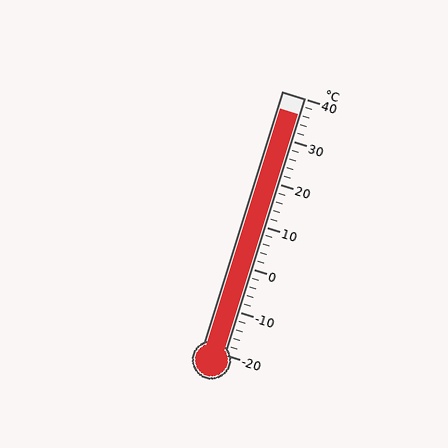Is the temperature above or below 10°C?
The temperature is above 10°C.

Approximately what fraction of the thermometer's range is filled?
The thermometer is filled to approximately 95% of its range.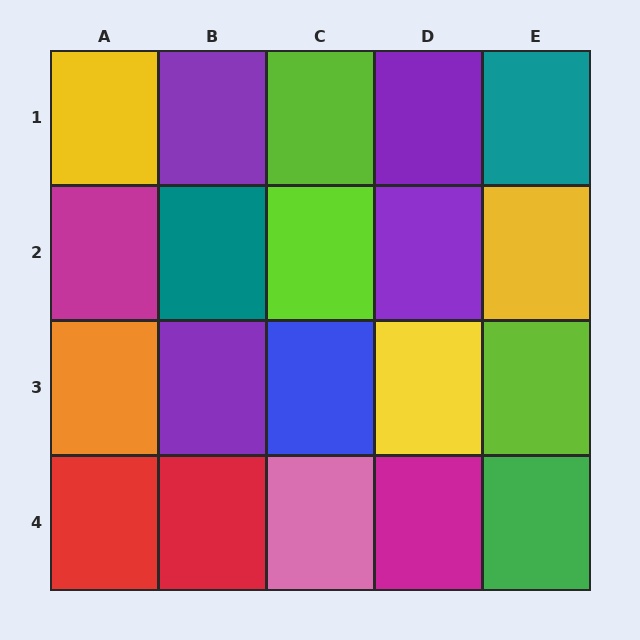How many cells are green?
1 cell is green.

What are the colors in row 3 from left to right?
Orange, purple, blue, yellow, lime.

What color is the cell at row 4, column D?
Magenta.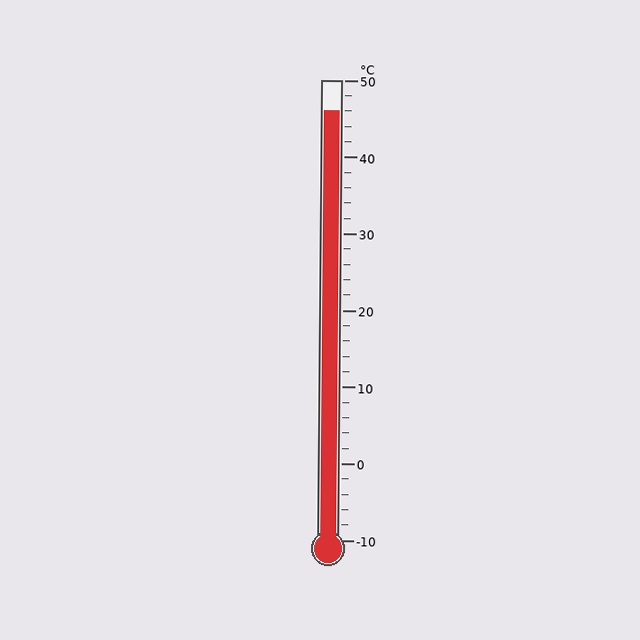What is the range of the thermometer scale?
The thermometer scale ranges from -10°C to 50°C.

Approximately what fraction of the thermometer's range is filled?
The thermometer is filled to approximately 95% of its range.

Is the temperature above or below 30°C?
The temperature is above 30°C.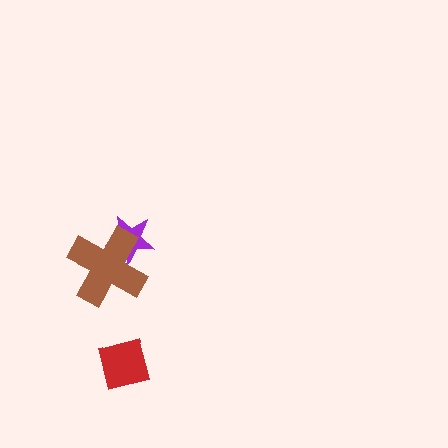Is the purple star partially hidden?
Yes, it is partially covered by another shape.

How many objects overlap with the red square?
0 objects overlap with the red square.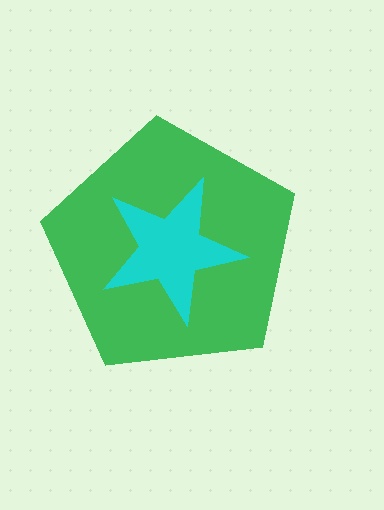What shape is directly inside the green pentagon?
The cyan star.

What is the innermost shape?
The cyan star.